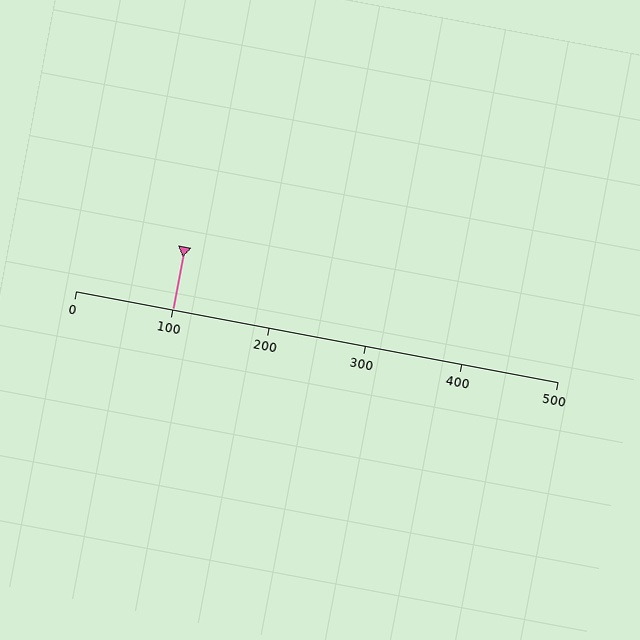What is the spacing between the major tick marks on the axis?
The major ticks are spaced 100 apart.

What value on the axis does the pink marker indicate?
The marker indicates approximately 100.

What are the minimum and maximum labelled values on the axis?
The axis runs from 0 to 500.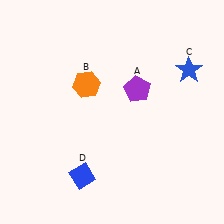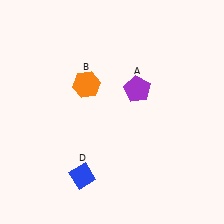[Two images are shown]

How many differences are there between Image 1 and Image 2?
There is 1 difference between the two images.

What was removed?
The blue star (C) was removed in Image 2.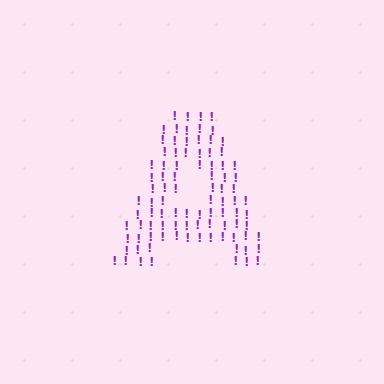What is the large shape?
The large shape is the letter A.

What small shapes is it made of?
It is made of small exclamation marks.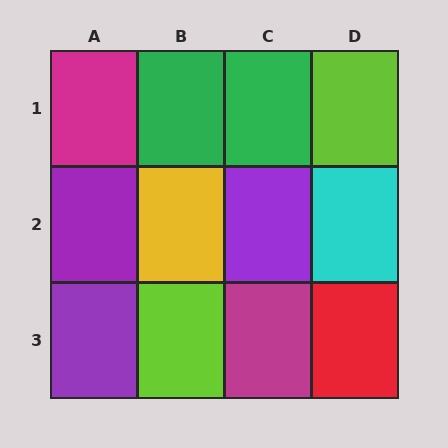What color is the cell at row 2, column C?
Purple.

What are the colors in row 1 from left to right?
Magenta, green, green, lime.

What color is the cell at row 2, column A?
Purple.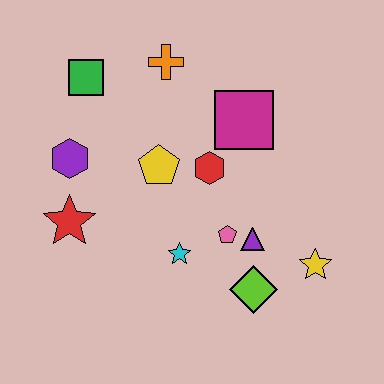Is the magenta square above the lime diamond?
Yes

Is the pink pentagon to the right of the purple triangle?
No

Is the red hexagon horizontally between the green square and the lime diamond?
Yes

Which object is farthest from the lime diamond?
The green square is farthest from the lime diamond.